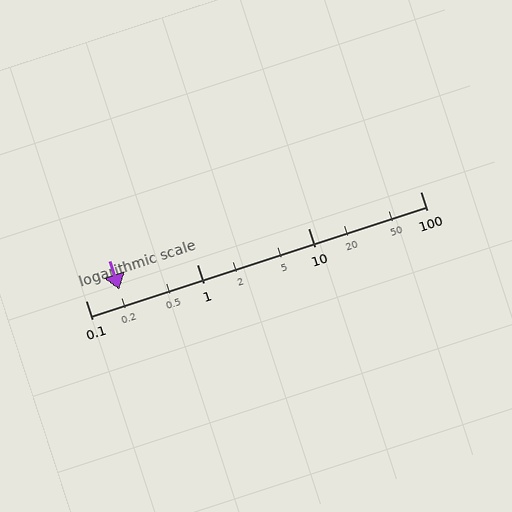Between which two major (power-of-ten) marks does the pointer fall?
The pointer is between 0.1 and 1.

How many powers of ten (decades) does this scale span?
The scale spans 3 decades, from 0.1 to 100.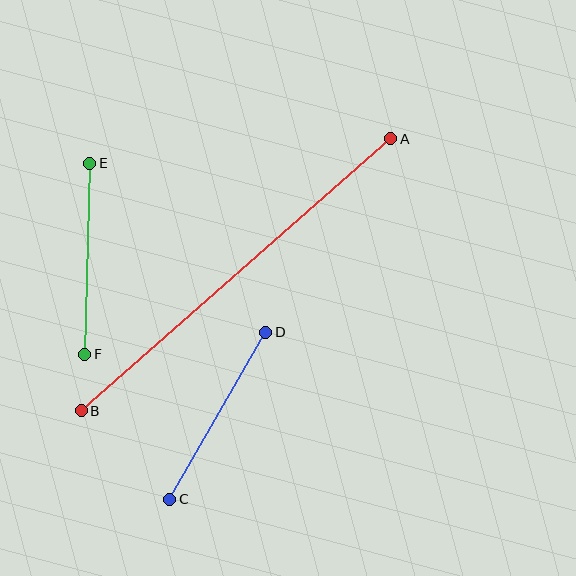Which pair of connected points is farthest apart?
Points A and B are farthest apart.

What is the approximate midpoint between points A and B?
The midpoint is at approximately (236, 275) pixels.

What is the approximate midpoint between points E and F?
The midpoint is at approximately (87, 259) pixels.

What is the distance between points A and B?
The distance is approximately 412 pixels.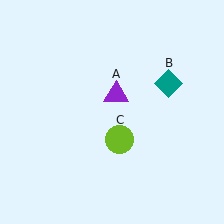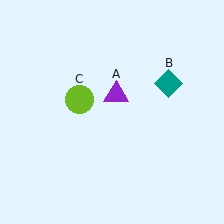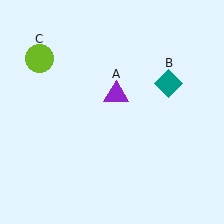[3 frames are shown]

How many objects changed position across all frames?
1 object changed position: lime circle (object C).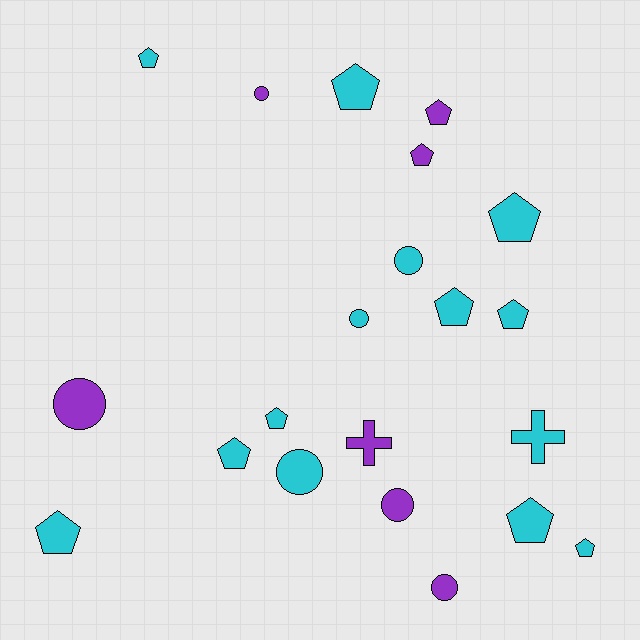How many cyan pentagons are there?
There are 10 cyan pentagons.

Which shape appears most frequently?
Pentagon, with 12 objects.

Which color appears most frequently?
Cyan, with 14 objects.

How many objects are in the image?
There are 21 objects.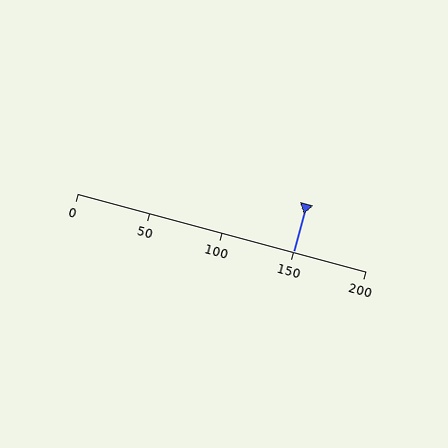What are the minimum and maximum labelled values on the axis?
The axis runs from 0 to 200.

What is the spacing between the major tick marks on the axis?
The major ticks are spaced 50 apart.